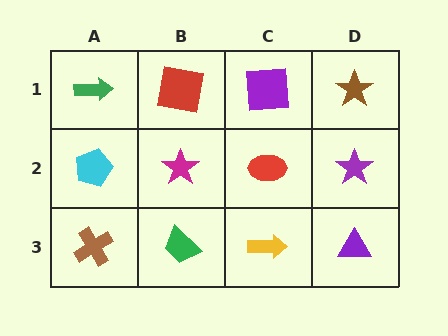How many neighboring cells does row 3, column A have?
2.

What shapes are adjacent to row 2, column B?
A red square (row 1, column B), a green trapezoid (row 3, column B), a cyan pentagon (row 2, column A), a red ellipse (row 2, column C).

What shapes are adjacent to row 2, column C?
A purple square (row 1, column C), a yellow arrow (row 3, column C), a magenta star (row 2, column B), a purple star (row 2, column D).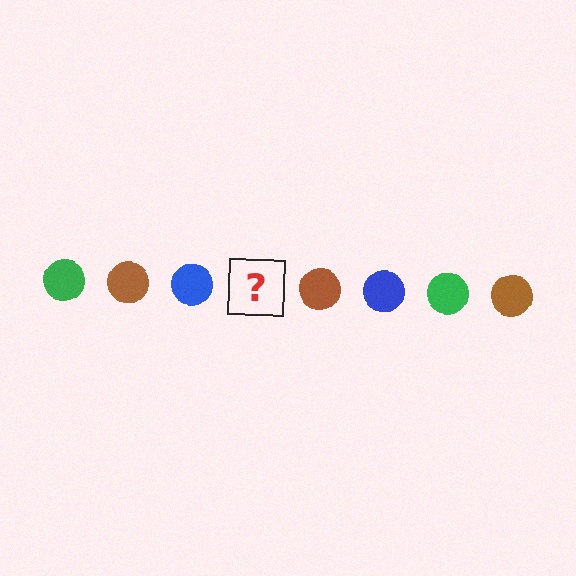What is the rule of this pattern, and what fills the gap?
The rule is that the pattern cycles through green, brown, blue circles. The gap should be filled with a green circle.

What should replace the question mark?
The question mark should be replaced with a green circle.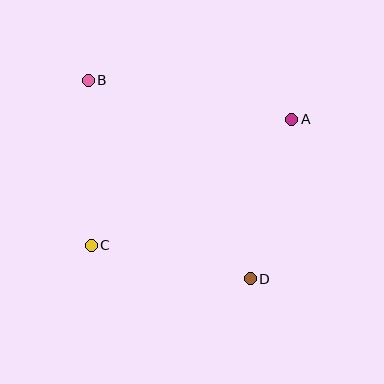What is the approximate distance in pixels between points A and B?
The distance between A and B is approximately 208 pixels.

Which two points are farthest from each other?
Points B and D are farthest from each other.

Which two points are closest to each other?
Points C and D are closest to each other.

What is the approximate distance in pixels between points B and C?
The distance between B and C is approximately 165 pixels.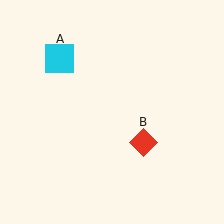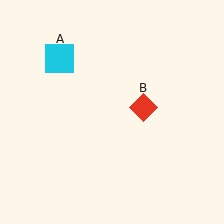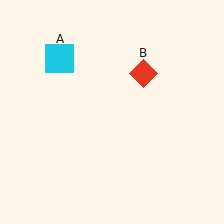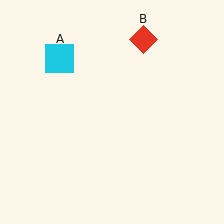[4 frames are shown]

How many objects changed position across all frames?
1 object changed position: red diamond (object B).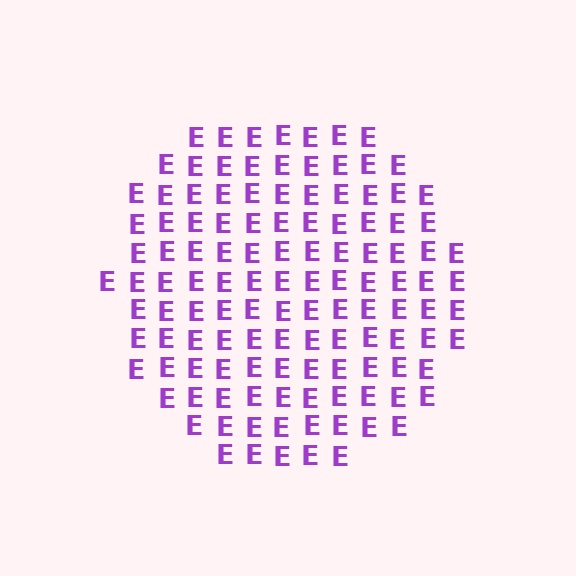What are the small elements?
The small elements are letter E's.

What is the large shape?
The large shape is a circle.